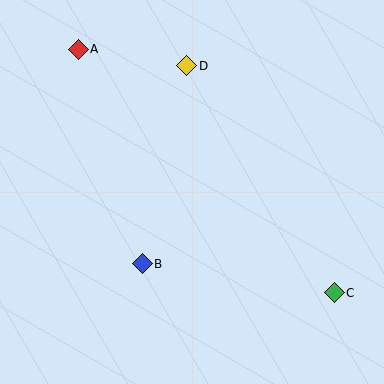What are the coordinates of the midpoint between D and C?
The midpoint between D and C is at (261, 179).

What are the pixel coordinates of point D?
Point D is at (187, 66).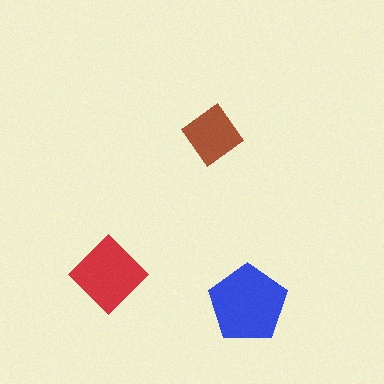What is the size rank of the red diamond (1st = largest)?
2nd.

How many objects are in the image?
There are 3 objects in the image.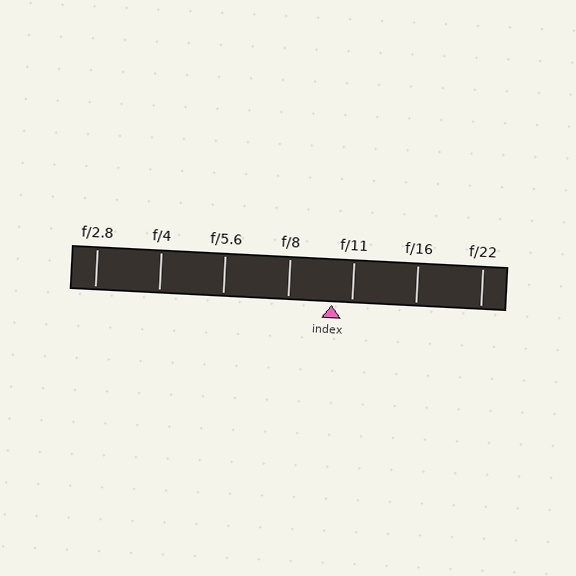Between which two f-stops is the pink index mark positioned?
The index mark is between f/8 and f/11.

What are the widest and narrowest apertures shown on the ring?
The widest aperture shown is f/2.8 and the narrowest is f/22.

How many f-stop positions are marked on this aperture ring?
There are 7 f-stop positions marked.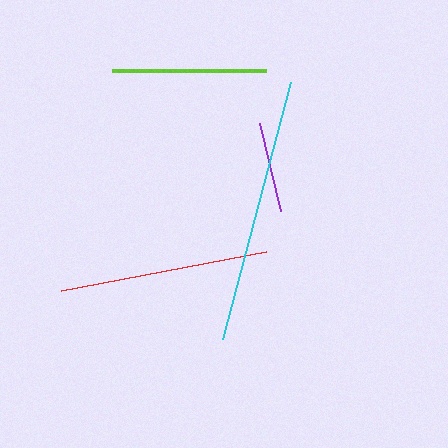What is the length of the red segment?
The red segment is approximately 208 pixels long.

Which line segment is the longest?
The cyan line is the longest at approximately 267 pixels.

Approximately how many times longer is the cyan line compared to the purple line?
The cyan line is approximately 2.9 times the length of the purple line.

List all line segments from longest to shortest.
From longest to shortest: cyan, red, lime, purple.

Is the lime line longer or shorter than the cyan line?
The cyan line is longer than the lime line.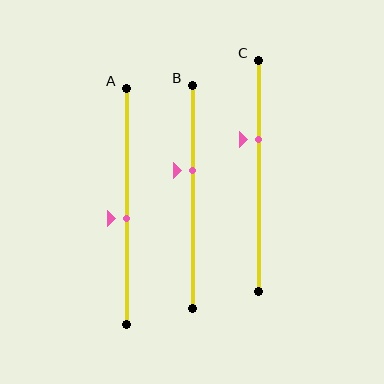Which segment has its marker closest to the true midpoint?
Segment A has its marker closest to the true midpoint.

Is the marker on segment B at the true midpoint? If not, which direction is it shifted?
No, the marker on segment B is shifted upward by about 12% of the segment length.